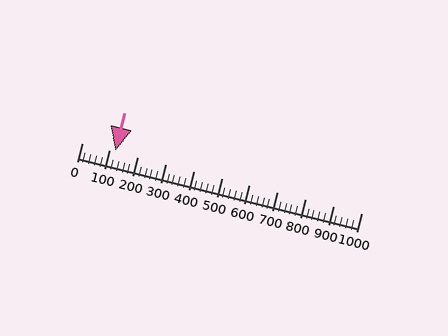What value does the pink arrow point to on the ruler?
The pink arrow points to approximately 120.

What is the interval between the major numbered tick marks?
The major tick marks are spaced 100 units apart.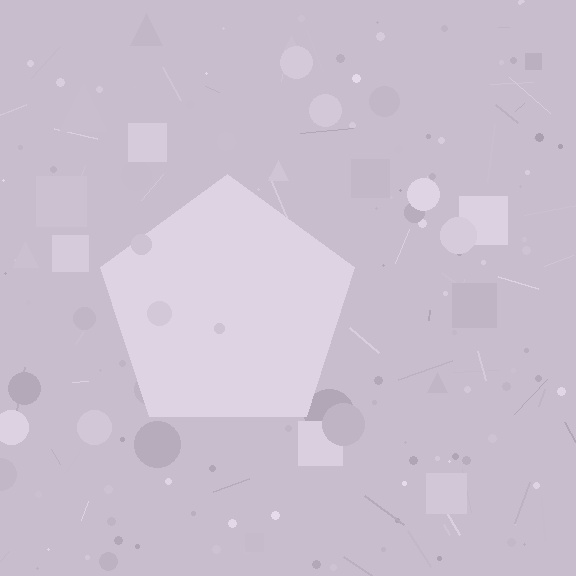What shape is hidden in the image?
A pentagon is hidden in the image.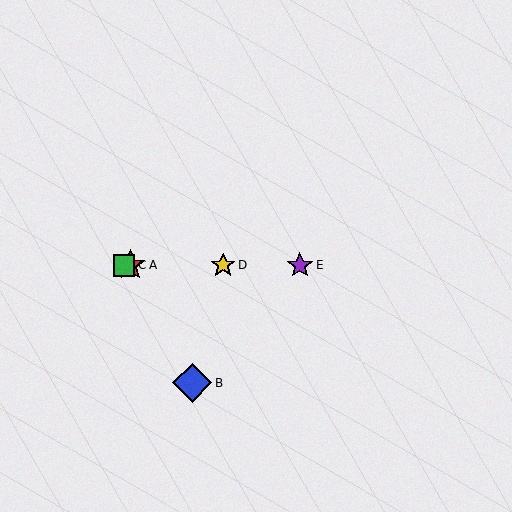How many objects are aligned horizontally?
4 objects (A, C, D, E) are aligned horizontally.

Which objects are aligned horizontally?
Objects A, C, D, E are aligned horizontally.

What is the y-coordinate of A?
Object A is at y≈265.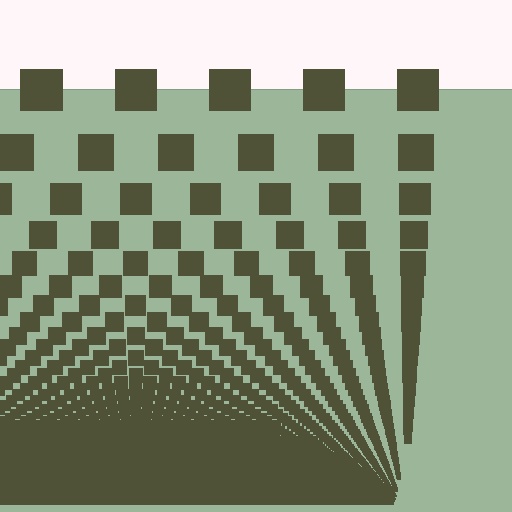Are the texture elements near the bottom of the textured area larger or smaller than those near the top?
Smaller. The gradient is inverted — elements near the bottom are smaller and denser.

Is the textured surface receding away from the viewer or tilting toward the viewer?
The surface appears to tilt toward the viewer. Texture elements get larger and sparser toward the top.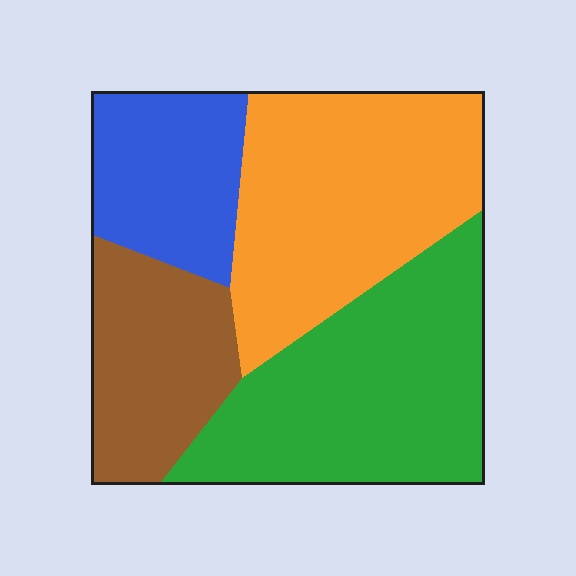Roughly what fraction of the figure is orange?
Orange covers around 30% of the figure.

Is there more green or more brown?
Green.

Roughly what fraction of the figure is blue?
Blue covers 16% of the figure.